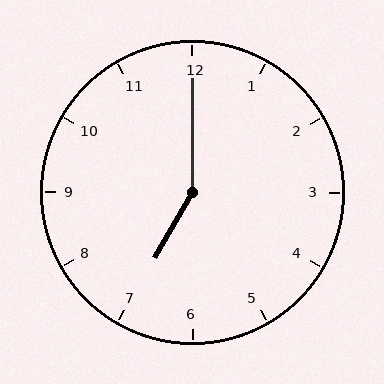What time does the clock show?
7:00.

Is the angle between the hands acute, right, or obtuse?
It is obtuse.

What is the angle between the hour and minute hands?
Approximately 150 degrees.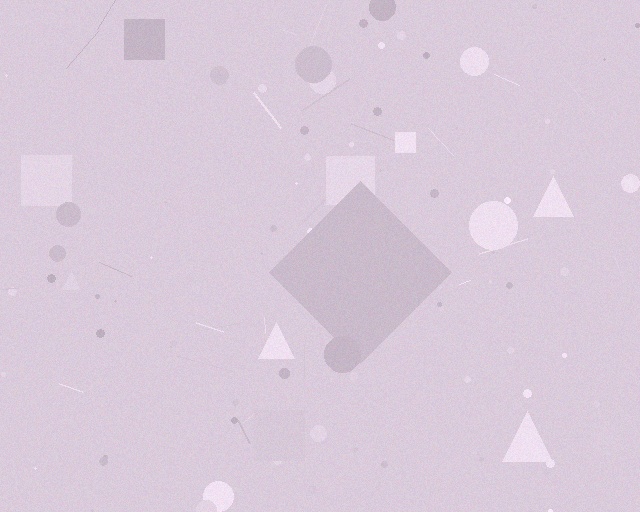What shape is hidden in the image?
A diamond is hidden in the image.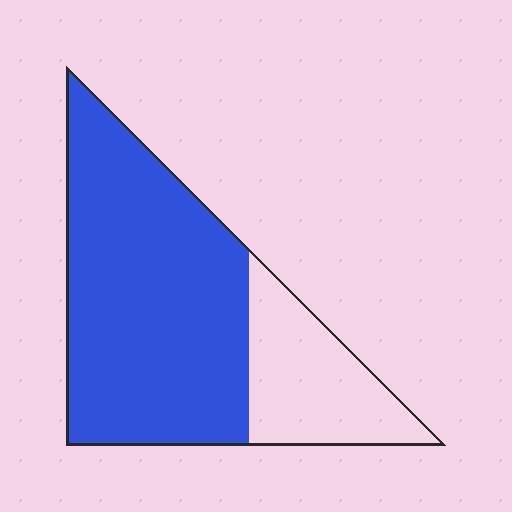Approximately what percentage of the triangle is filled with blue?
Approximately 75%.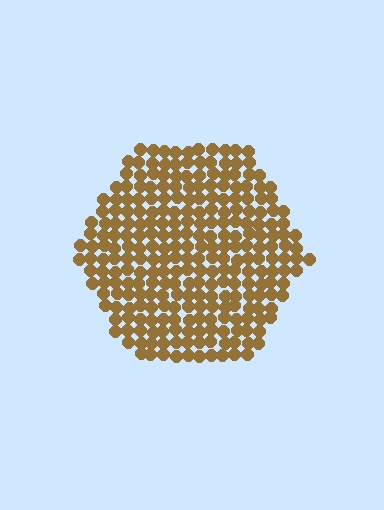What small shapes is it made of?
It is made of small circles.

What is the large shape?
The large shape is a hexagon.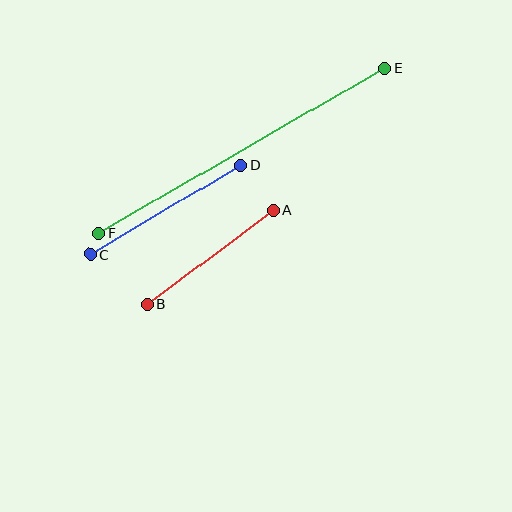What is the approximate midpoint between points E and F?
The midpoint is at approximately (242, 151) pixels.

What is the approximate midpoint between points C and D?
The midpoint is at approximately (165, 209) pixels.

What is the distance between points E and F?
The distance is approximately 330 pixels.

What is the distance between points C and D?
The distance is approximately 174 pixels.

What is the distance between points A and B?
The distance is approximately 158 pixels.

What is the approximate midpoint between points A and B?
The midpoint is at approximately (210, 258) pixels.